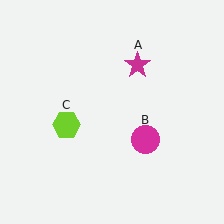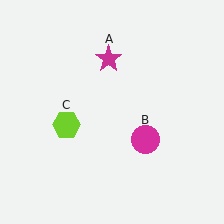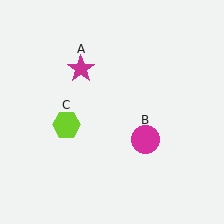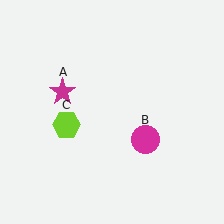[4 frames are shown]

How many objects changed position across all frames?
1 object changed position: magenta star (object A).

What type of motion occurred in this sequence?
The magenta star (object A) rotated counterclockwise around the center of the scene.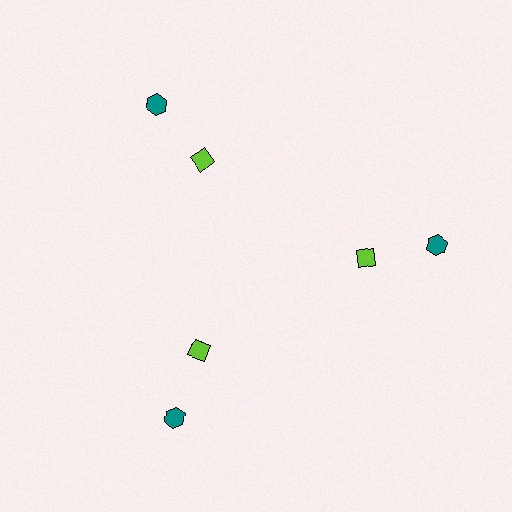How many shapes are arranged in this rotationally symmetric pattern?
There are 6 shapes, arranged in 3 groups of 2.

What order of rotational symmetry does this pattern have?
This pattern has 3-fold rotational symmetry.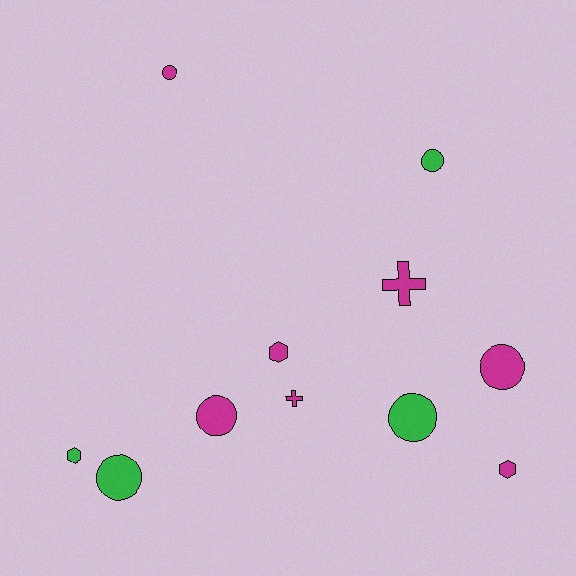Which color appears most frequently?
Magenta, with 7 objects.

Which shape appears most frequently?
Circle, with 6 objects.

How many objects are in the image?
There are 11 objects.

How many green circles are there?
There are 3 green circles.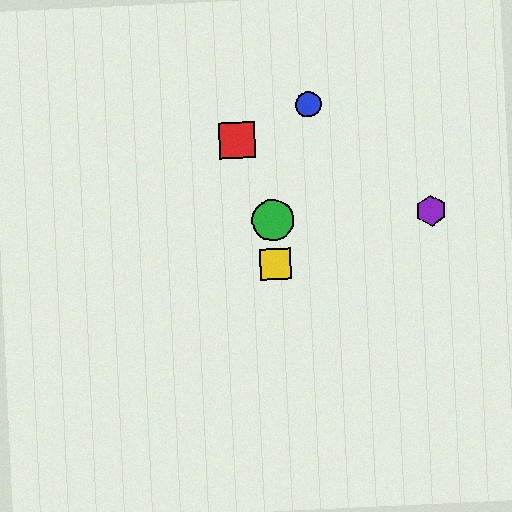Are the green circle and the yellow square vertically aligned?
Yes, both are at x≈273.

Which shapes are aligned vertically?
The green circle, the yellow square are aligned vertically.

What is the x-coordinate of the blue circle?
The blue circle is at x≈308.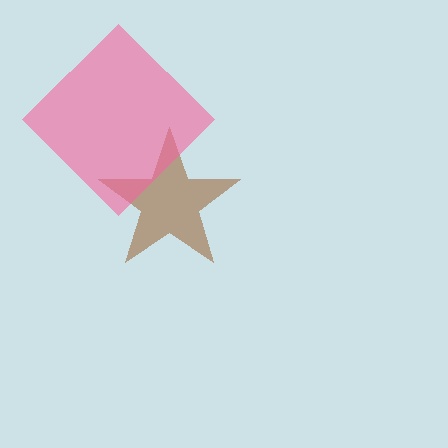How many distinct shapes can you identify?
There are 2 distinct shapes: a brown star, a pink diamond.